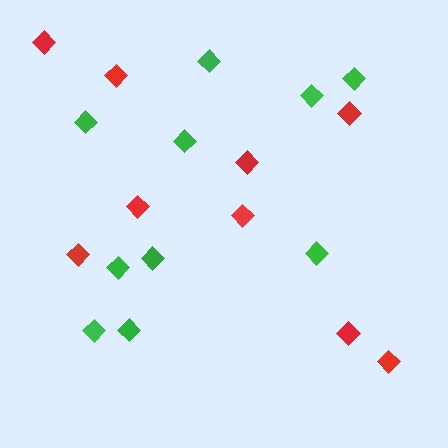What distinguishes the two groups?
There are 2 groups: one group of red diamonds (9) and one group of green diamonds (10).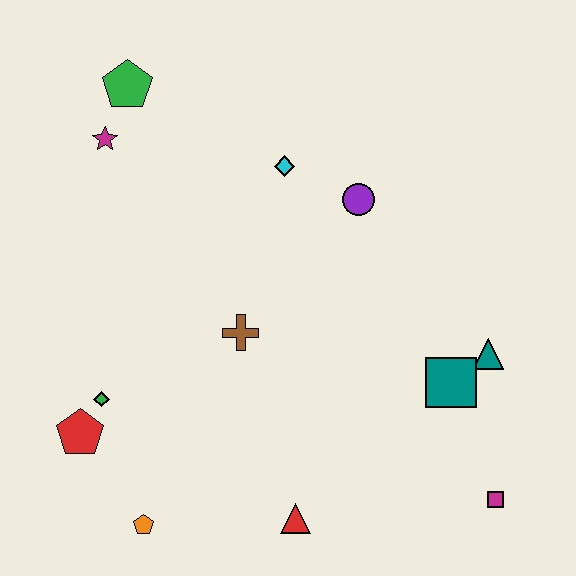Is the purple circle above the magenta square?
Yes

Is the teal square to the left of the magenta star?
No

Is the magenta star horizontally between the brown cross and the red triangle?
No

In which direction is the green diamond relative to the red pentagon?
The green diamond is above the red pentagon.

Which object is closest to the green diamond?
The red pentagon is closest to the green diamond.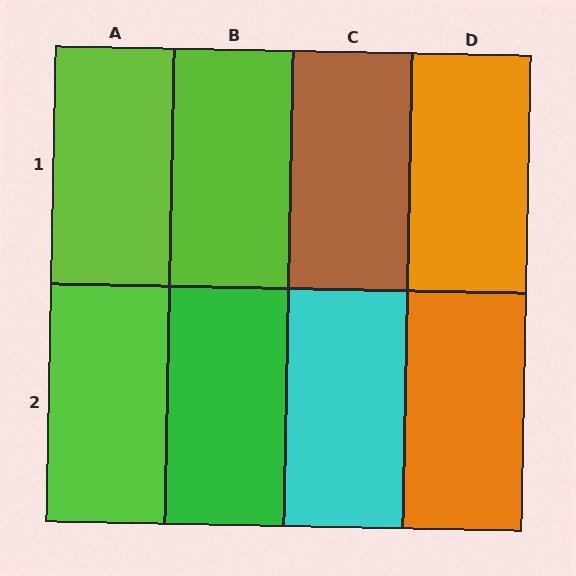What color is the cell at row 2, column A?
Lime.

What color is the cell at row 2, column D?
Orange.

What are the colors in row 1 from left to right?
Lime, lime, brown, orange.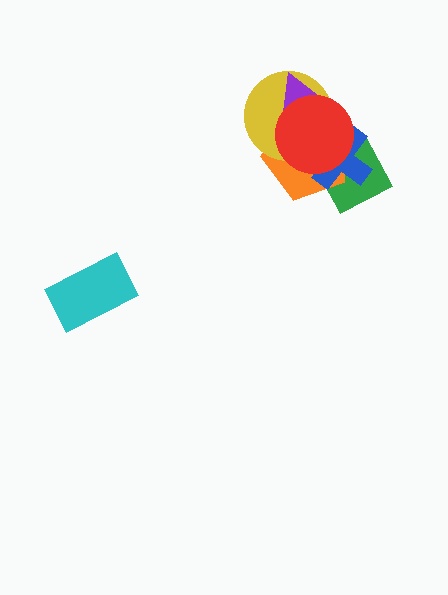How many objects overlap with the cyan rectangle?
0 objects overlap with the cyan rectangle.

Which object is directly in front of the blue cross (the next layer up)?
The yellow circle is directly in front of the blue cross.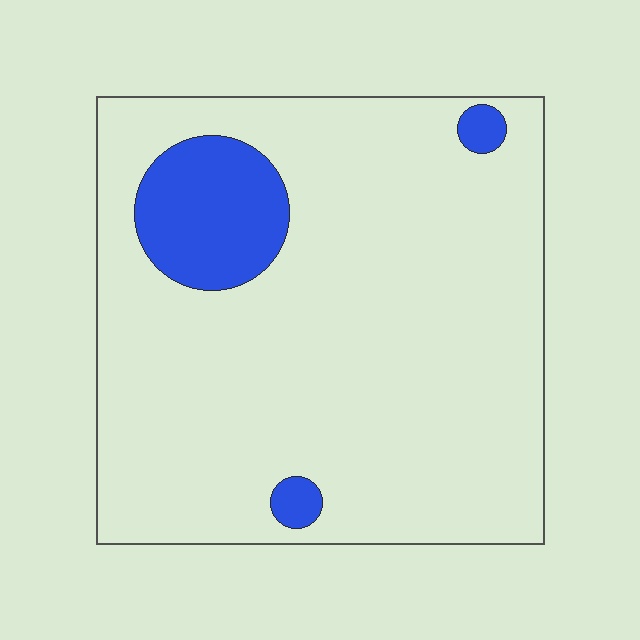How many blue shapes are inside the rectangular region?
3.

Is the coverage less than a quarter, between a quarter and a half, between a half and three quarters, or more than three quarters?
Less than a quarter.